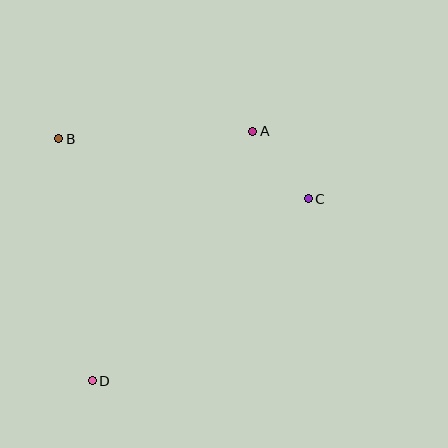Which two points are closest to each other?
Points A and C are closest to each other.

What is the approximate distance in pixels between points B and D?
The distance between B and D is approximately 244 pixels.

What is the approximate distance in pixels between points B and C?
The distance between B and C is approximately 257 pixels.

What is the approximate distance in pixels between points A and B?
The distance between A and B is approximately 194 pixels.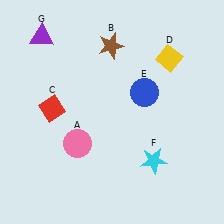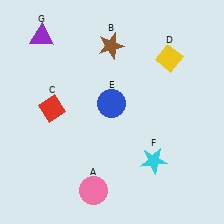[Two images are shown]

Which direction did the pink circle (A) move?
The pink circle (A) moved down.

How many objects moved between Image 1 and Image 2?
2 objects moved between the two images.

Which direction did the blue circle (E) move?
The blue circle (E) moved left.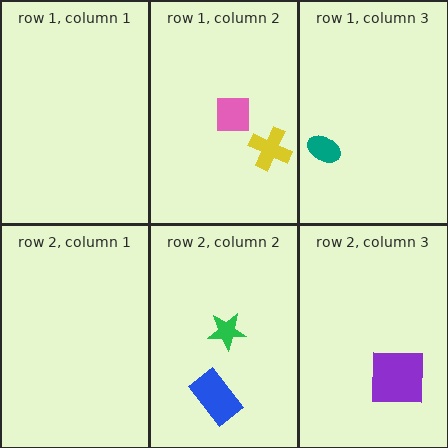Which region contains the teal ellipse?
The row 1, column 3 region.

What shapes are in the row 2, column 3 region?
The purple square.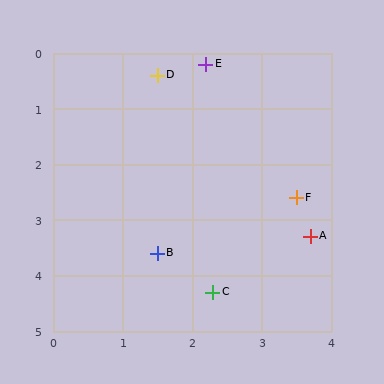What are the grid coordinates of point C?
Point C is at approximately (2.3, 4.3).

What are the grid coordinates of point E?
Point E is at approximately (2.2, 0.2).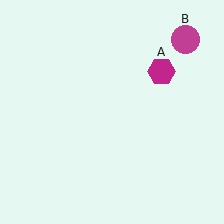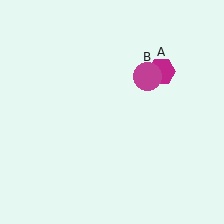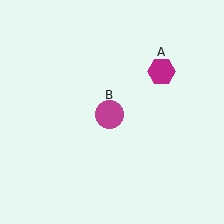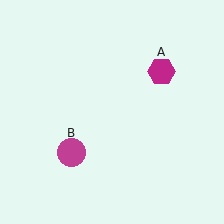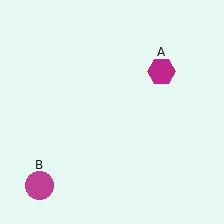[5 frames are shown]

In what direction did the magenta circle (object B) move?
The magenta circle (object B) moved down and to the left.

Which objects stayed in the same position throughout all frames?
Magenta hexagon (object A) remained stationary.